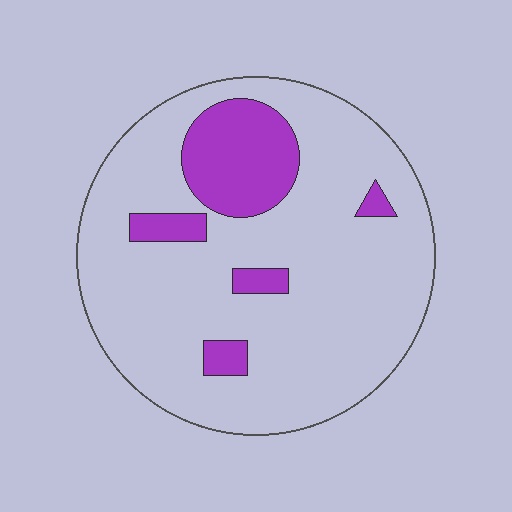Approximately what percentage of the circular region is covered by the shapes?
Approximately 15%.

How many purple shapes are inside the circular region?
5.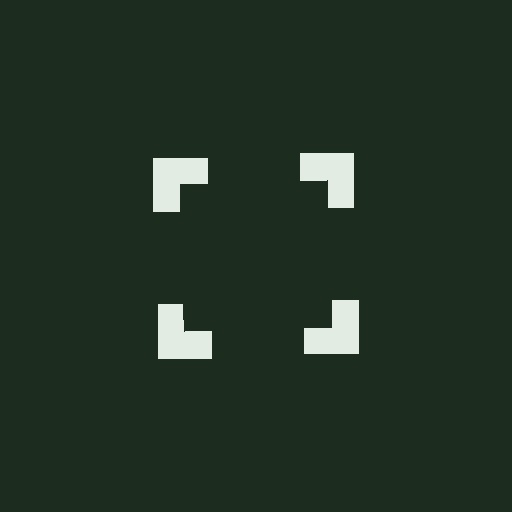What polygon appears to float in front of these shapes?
An illusory square — its edges are inferred from the aligned wedge cuts in the notched squares, not physically drawn.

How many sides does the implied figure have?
4 sides.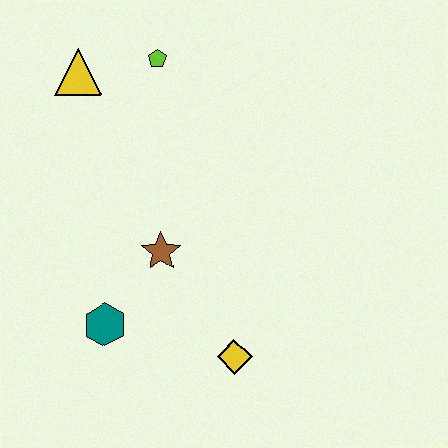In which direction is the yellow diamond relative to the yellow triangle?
The yellow diamond is below the yellow triangle.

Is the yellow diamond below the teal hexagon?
Yes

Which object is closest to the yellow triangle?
The lime pentagon is closest to the yellow triangle.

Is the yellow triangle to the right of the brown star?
No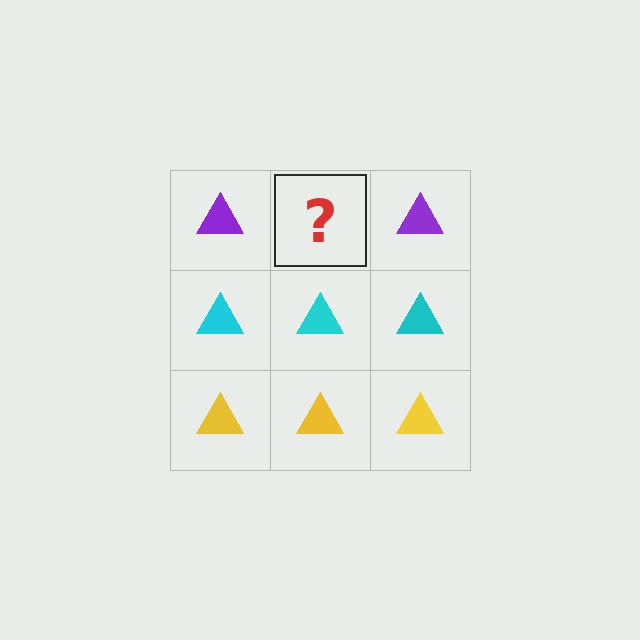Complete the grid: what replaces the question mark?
The question mark should be replaced with a purple triangle.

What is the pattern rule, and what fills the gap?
The rule is that each row has a consistent color. The gap should be filled with a purple triangle.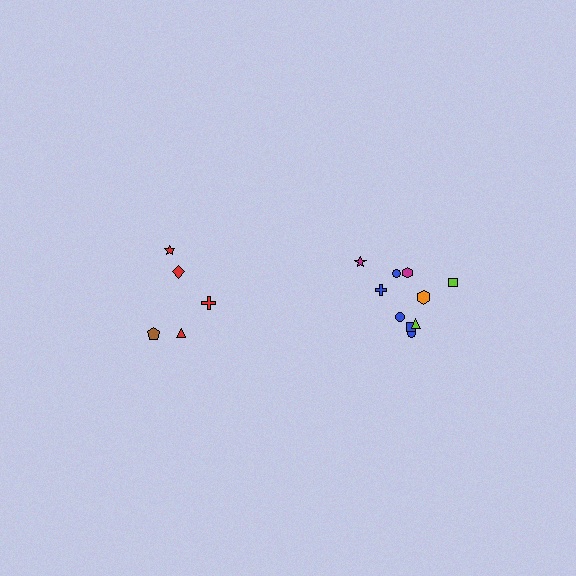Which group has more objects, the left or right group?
The right group.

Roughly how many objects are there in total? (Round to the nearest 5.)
Roughly 15 objects in total.